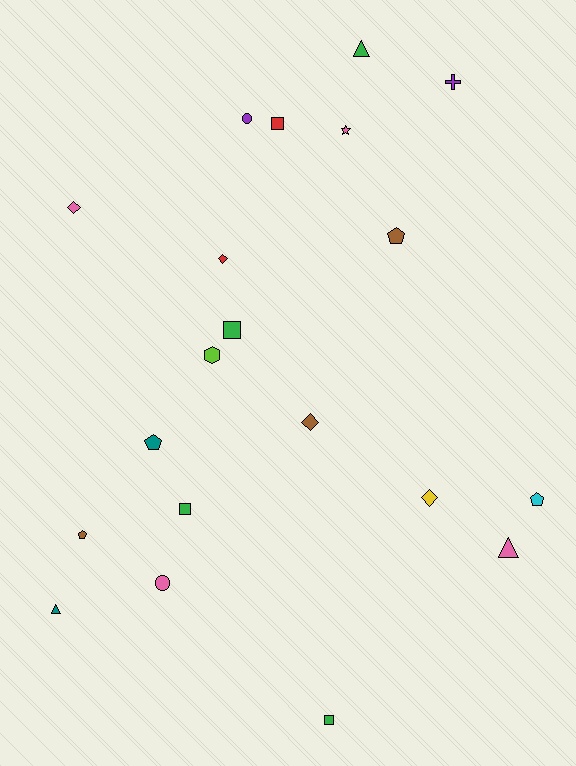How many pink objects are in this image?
There are 4 pink objects.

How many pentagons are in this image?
There are 4 pentagons.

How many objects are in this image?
There are 20 objects.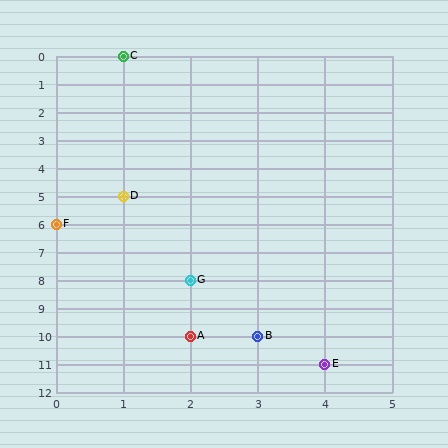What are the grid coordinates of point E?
Point E is at grid coordinates (4, 11).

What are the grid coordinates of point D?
Point D is at grid coordinates (1, 5).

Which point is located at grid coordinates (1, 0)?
Point C is at (1, 0).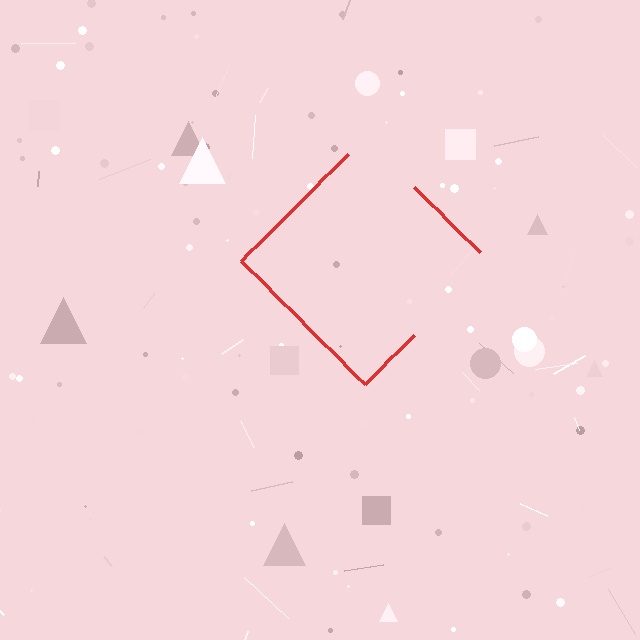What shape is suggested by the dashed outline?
The dashed outline suggests a diamond.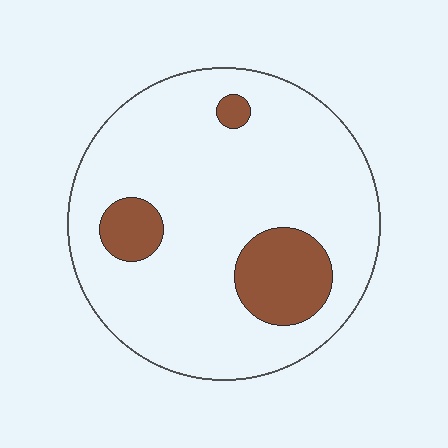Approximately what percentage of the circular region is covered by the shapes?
Approximately 15%.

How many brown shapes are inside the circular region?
3.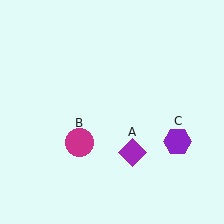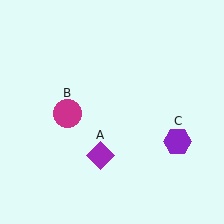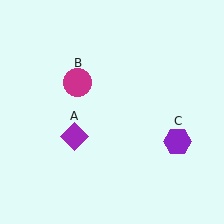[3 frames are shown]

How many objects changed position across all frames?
2 objects changed position: purple diamond (object A), magenta circle (object B).